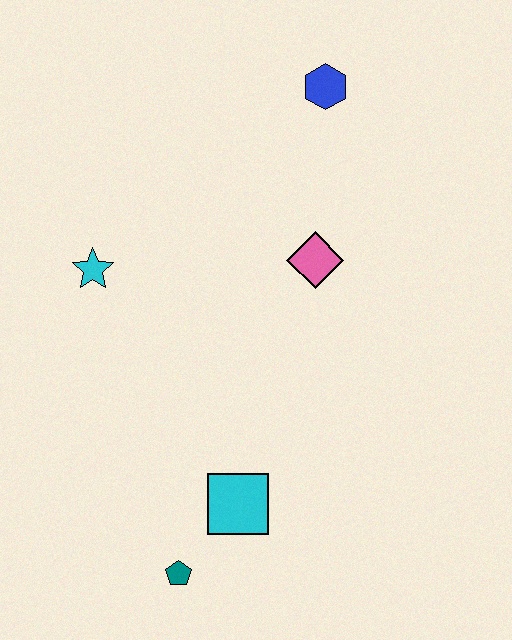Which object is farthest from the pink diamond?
The teal pentagon is farthest from the pink diamond.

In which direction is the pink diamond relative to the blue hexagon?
The pink diamond is below the blue hexagon.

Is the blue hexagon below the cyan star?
No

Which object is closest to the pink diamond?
The blue hexagon is closest to the pink diamond.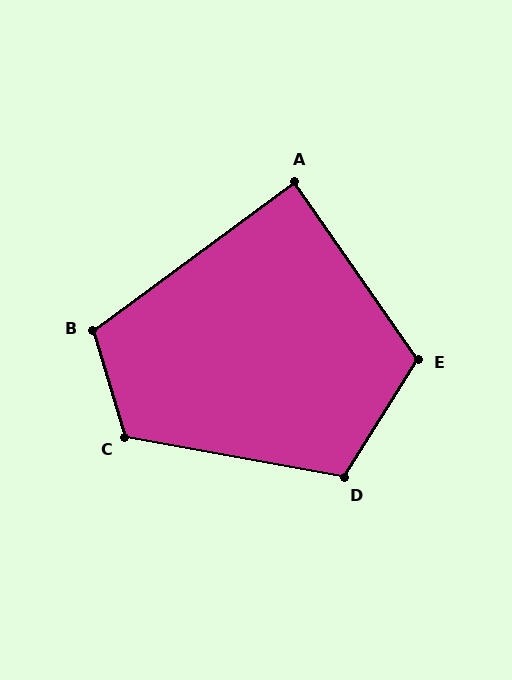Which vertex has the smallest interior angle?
A, at approximately 88 degrees.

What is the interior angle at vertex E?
Approximately 113 degrees (obtuse).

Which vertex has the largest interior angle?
C, at approximately 117 degrees.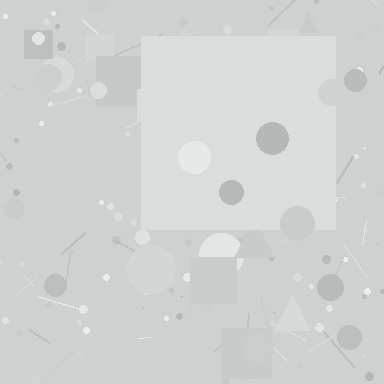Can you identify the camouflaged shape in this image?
The camouflaged shape is a square.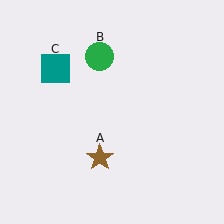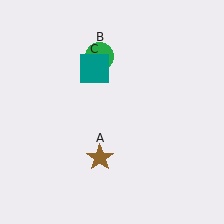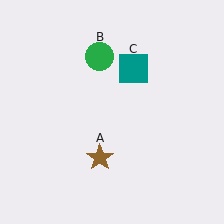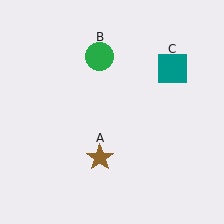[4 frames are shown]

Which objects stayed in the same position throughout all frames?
Brown star (object A) and green circle (object B) remained stationary.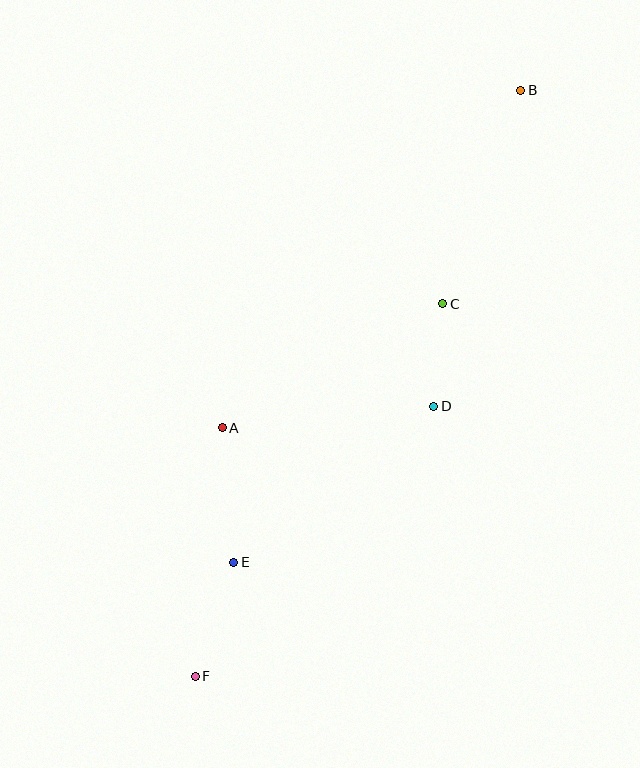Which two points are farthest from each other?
Points B and F are farthest from each other.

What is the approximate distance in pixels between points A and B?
The distance between A and B is approximately 450 pixels.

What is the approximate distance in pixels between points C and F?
The distance between C and F is approximately 447 pixels.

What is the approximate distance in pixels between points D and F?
The distance between D and F is approximately 360 pixels.